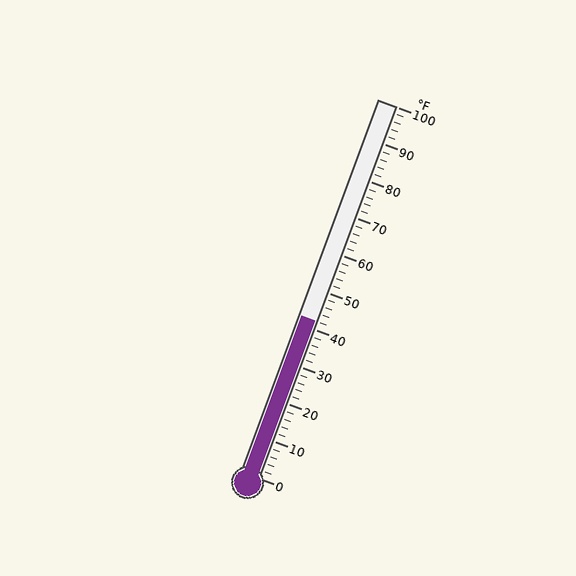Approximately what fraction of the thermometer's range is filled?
The thermometer is filled to approximately 40% of its range.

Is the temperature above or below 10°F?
The temperature is above 10°F.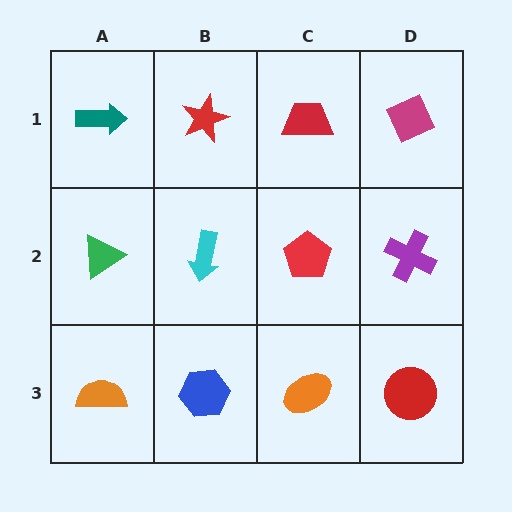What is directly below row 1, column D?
A purple cross.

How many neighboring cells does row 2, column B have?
4.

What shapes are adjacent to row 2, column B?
A red star (row 1, column B), a blue hexagon (row 3, column B), a green triangle (row 2, column A), a red pentagon (row 2, column C).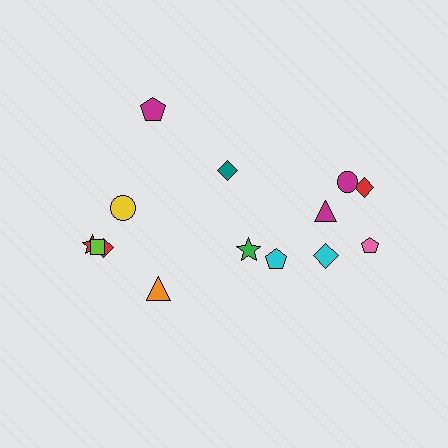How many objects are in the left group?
There are 6 objects.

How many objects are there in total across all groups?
There are 14 objects.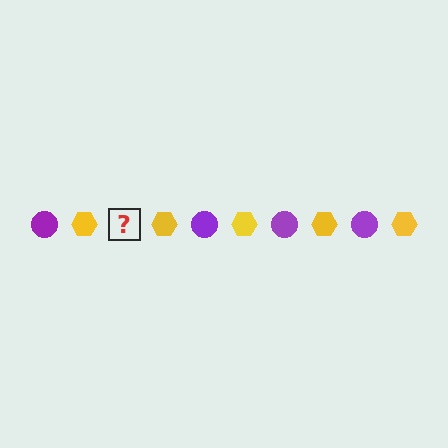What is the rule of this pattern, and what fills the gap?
The rule is that the pattern alternates between purple circle and yellow hexagon. The gap should be filled with a purple circle.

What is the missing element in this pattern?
The missing element is a purple circle.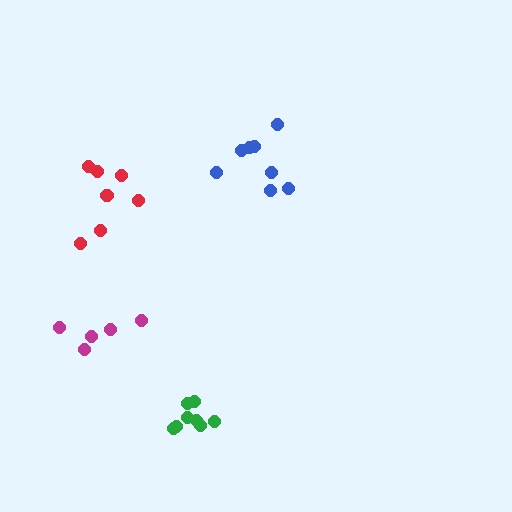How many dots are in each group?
Group 1: 8 dots, Group 2: 8 dots, Group 3: 7 dots, Group 4: 5 dots (28 total).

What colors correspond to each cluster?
The clusters are colored: green, blue, red, magenta.